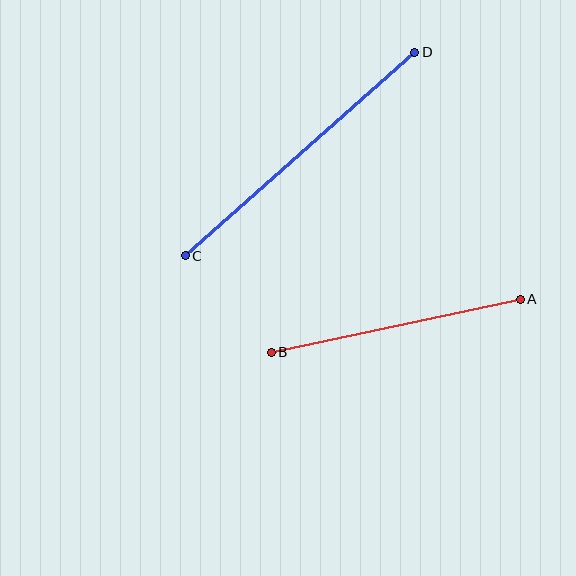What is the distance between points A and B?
The distance is approximately 255 pixels.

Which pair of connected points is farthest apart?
Points C and D are farthest apart.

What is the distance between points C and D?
The distance is approximately 307 pixels.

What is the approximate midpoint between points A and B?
The midpoint is at approximately (396, 326) pixels.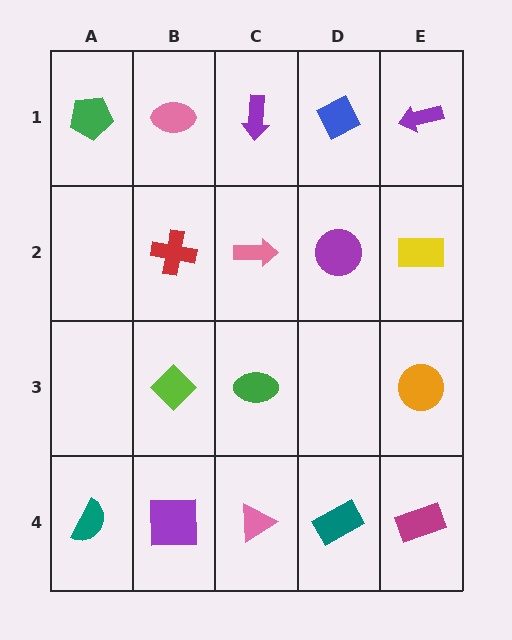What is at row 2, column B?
A red cross.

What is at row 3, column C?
A green ellipse.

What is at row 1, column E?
A purple arrow.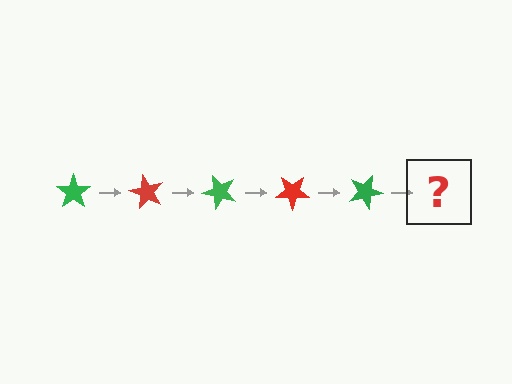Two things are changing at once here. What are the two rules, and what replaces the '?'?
The two rules are that it rotates 60 degrees each step and the color cycles through green and red. The '?' should be a red star, rotated 300 degrees from the start.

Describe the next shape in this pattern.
It should be a red star, rotated 300 degrees from the start.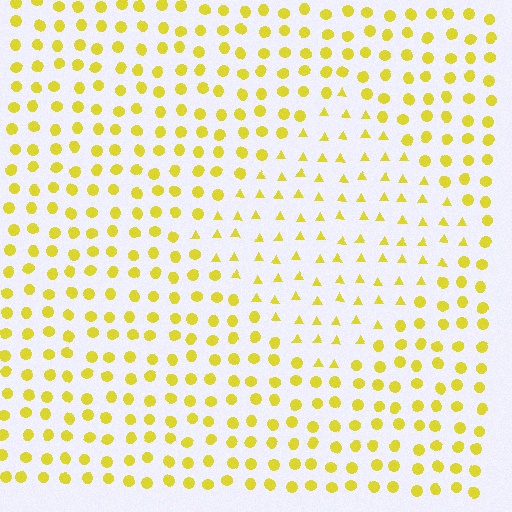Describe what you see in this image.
The image is filled with small yellow elements arranged in a uniform grid. A diamond-shaped region contains triangles, while the surrounding area contains circles. The boundary is defined purely by the change in element shape.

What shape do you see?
I see a diamond.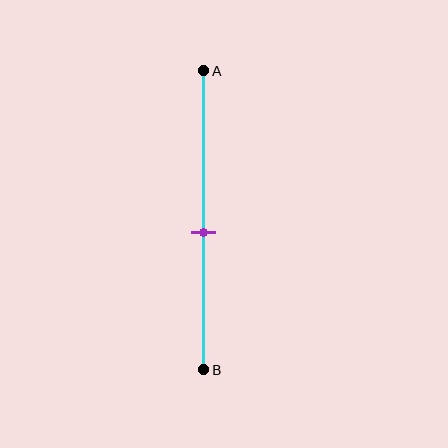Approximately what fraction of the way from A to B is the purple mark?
The purple mark is approximately 55% of the way from A to B.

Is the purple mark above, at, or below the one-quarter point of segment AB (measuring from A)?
The purple mark is below the one-quarter point of segment AB.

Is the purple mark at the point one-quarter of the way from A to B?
No, the mark is at about 55% from A, not at the 25% one-quarter point.